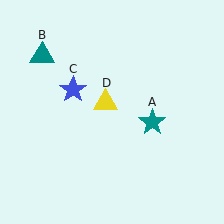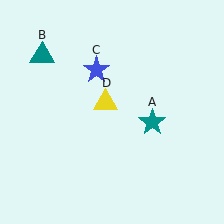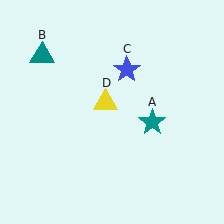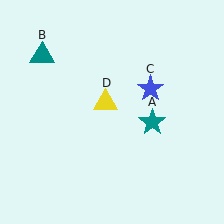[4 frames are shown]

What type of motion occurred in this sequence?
The blue star (object C) rotated clockwise around the center of the scene.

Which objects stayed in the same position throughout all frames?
Teal star (object A) and teal triangle (object B) and yellow triangle (object D) remained stationary.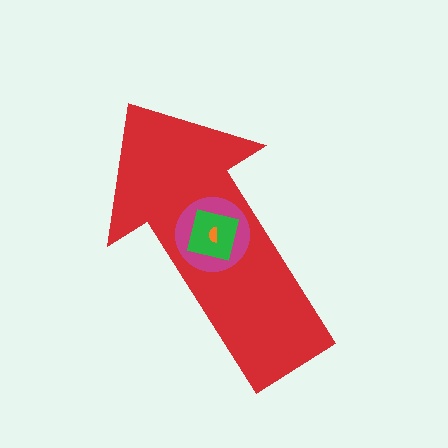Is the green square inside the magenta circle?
Yes.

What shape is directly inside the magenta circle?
The green square.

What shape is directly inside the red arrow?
The magenta circle.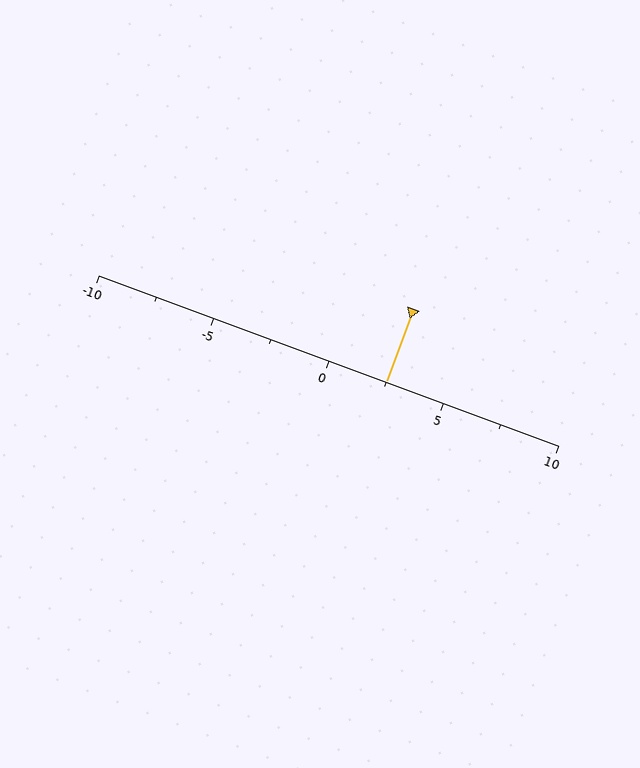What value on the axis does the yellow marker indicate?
The marker indicates approximately 2.5.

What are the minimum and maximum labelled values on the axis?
The axis runs from -10 to 10.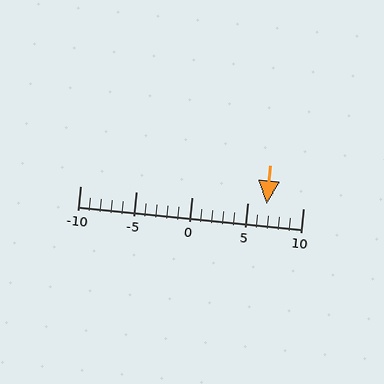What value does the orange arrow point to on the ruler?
The orange arrow points to approximately 7.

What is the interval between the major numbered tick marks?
The major tick marks are spaced 5 units apart.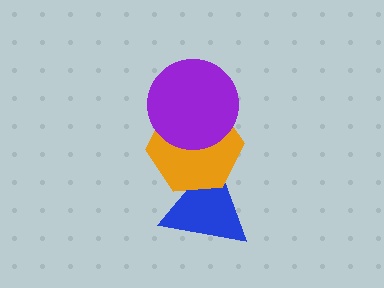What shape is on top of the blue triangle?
The orange hexagon is on top of the blue triangle.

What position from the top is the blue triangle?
The blue triangle is 3rd from the top.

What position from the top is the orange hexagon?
The orange hexagon is 2nd from the top.